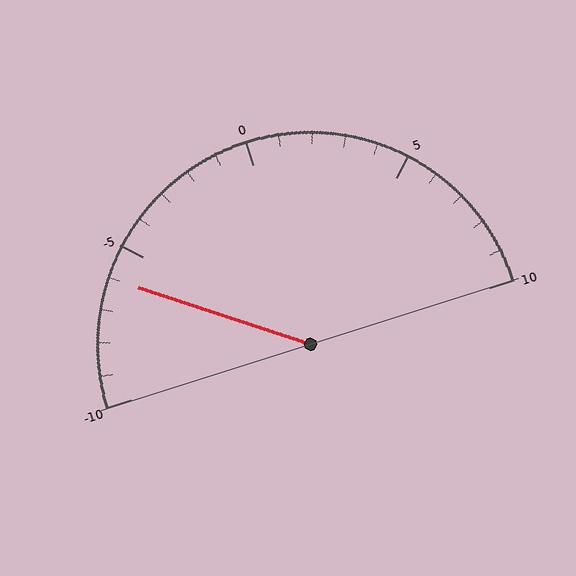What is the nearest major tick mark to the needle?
The nearest major tick mark is -5.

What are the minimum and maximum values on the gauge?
The gauge ranges from -10 to 10.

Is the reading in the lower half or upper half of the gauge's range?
The reading is in the lower half of the range (-10 to 10).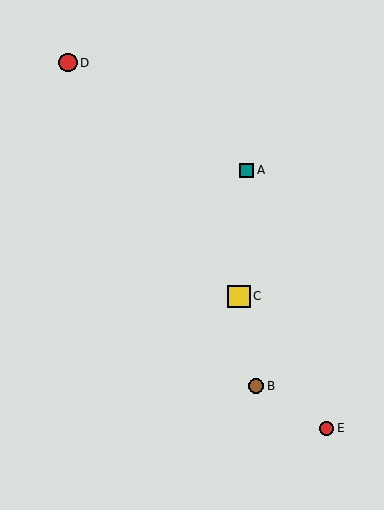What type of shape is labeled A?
Shape A is a teal square.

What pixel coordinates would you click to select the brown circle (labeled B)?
Click at (256, 386) to select the brown circle B.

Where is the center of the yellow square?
The center of the yellow square is at (239, 296).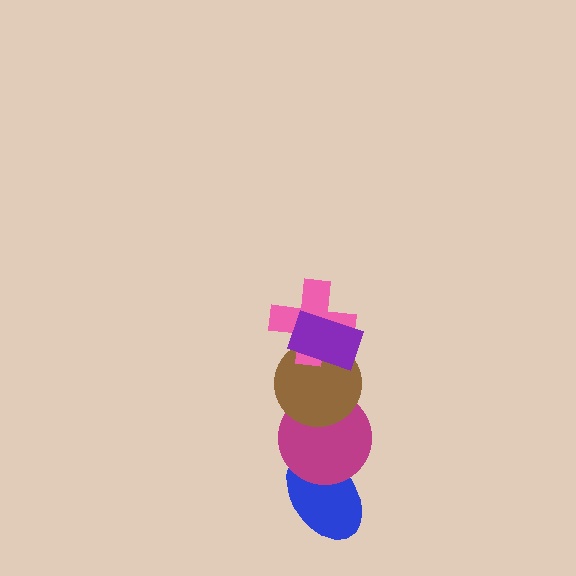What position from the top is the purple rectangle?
The purple rectangle is 1st from the top.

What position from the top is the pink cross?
The pink cross is 2nd from the top.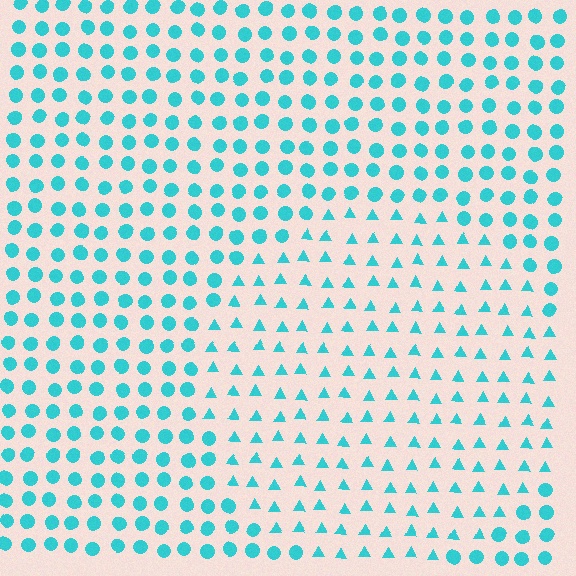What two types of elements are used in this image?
The image uses triangles inside the circle region and circles outside it.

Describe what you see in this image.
The image is filled with small cyan elements arranged in a uniform grid. A circle-shaped region contains triangles, while the surrounding area contains circles. The boundary is defined purely by the change in element shape.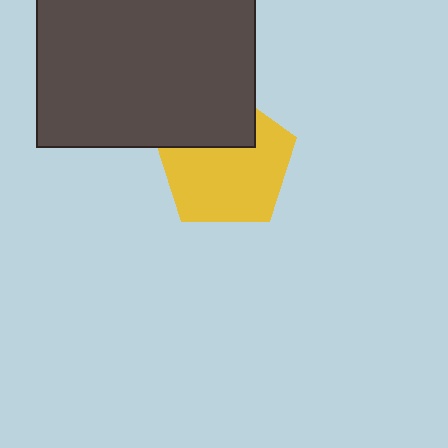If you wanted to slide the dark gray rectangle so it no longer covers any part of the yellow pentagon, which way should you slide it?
Slide it up — that is the most direct way to separate the two shapes.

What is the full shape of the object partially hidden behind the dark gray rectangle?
The partially hidden object is a yellow pentagon.